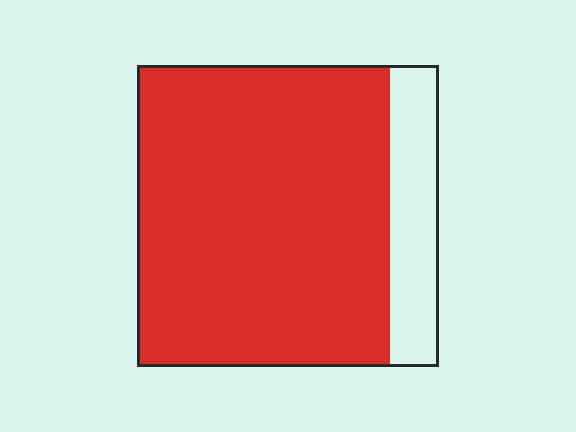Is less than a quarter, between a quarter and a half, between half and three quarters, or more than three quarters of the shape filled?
More than three quarters.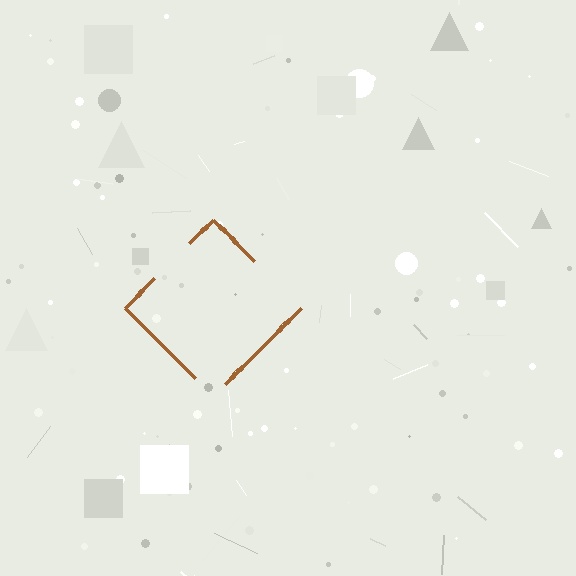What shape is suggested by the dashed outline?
The dashed outline suggests a diamond.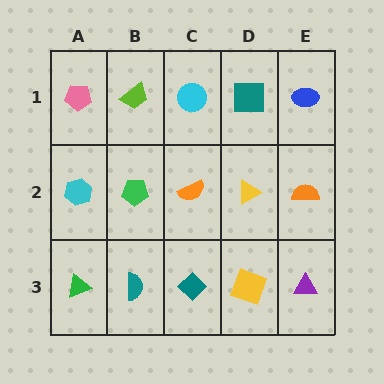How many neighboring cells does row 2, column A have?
3.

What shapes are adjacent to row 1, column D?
A yellow triangle (row 2, column D), a cyan circle (row 1, column C), a blue ellipse (row 1, column E).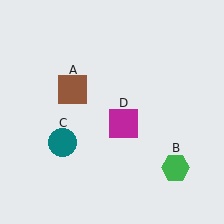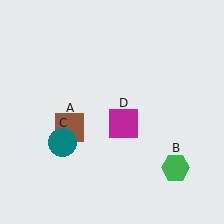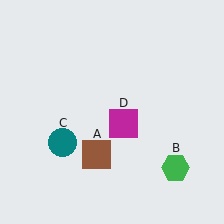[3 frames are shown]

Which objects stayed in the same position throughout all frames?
Green hexagon (object B) and teal circle (object C) and magenta square (object D) remained stationary.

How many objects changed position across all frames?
1 object changed position: brown square (object A).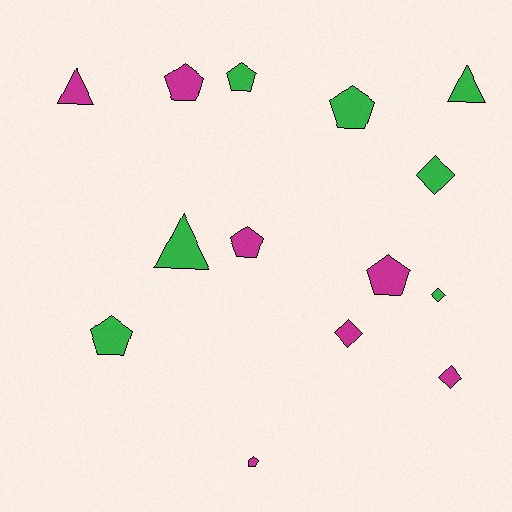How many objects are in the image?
There are 14 objects.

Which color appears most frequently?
Magenta, with 7 objects.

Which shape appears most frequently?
Pentagon, with 7 objects.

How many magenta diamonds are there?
There are 2 magenta diamonds.